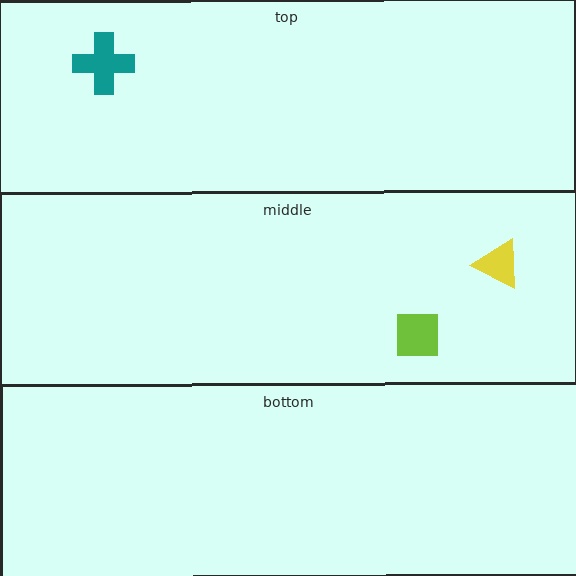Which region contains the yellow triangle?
The middle region.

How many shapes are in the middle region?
2.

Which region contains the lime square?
The middle region.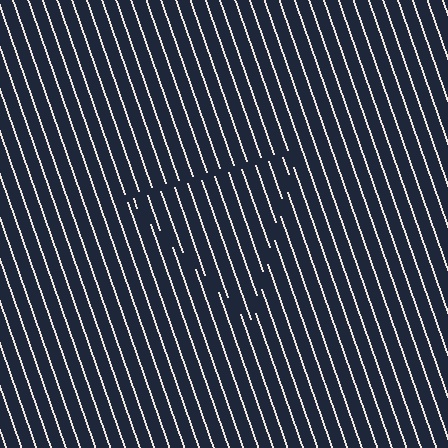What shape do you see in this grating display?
An illusory triangle. The interior of the shape contains the same grating, shifted by half a period — the contour is defined by the phase discontinuity where line-ends from the inner and outer gratings abut.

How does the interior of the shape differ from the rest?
The interior of the shape contains the same grating, shifted by half a period — the contour is defined by the phase discontinuity where line-ends from the inner and outer gratings abut.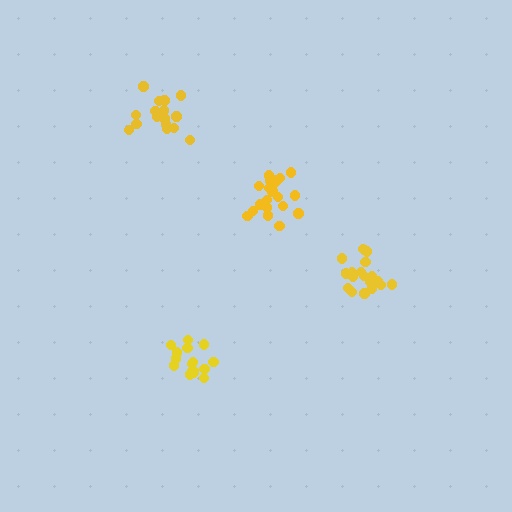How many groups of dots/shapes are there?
There are 4 groups.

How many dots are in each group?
Group 1: 17 dots, Group 2: 21 dots, Group 3: 16 dots, Group 4: 20 dots (74 total).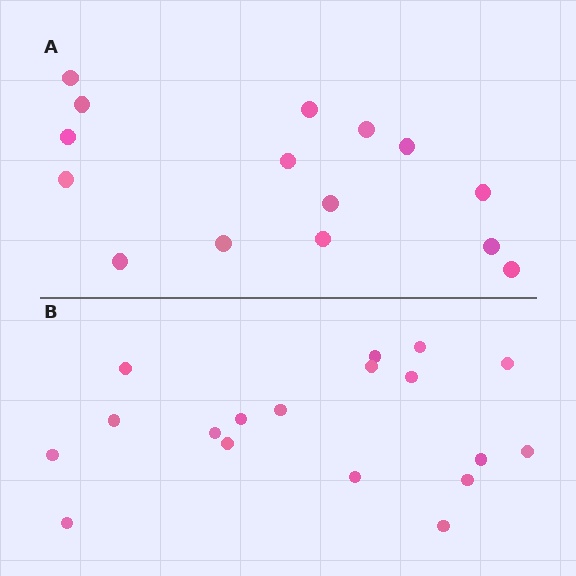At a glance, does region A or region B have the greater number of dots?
Region B (the bottom region) has more dots.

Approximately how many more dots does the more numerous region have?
Region B has just a few more — roughly 2 or 3 more dots than region A.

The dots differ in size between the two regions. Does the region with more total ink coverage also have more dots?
No. Region A has more total ink coverage because its dots are larger, but region B actually contains more individual dots. Total area can be misleading — the number of items is what matters here.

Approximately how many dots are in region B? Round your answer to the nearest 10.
About 20 dots. (The exact count is 18, which rounds to 20.)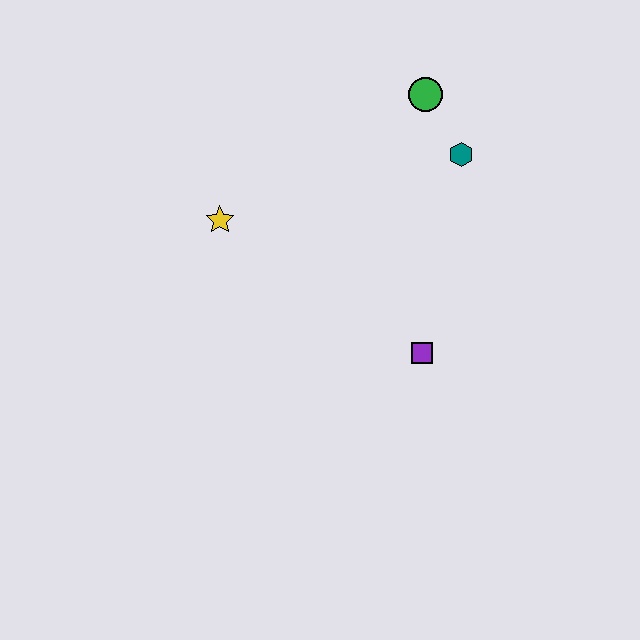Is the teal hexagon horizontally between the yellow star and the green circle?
No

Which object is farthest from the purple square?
The green circle is farthest from the purple square.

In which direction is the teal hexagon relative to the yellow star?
The teal hexagon is to the right of the yellow star.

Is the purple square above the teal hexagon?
No